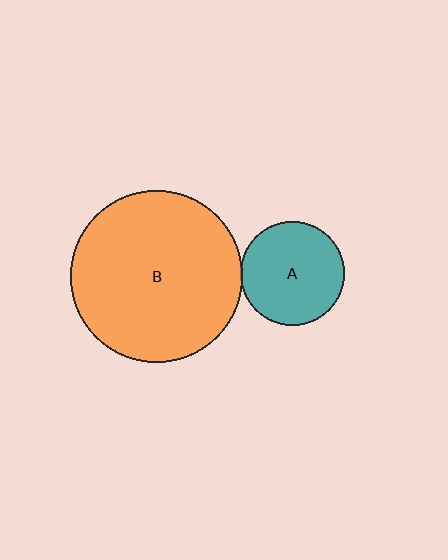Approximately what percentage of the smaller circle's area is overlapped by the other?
Approximately 5%.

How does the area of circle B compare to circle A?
Approximately 2.7 times.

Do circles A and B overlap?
Yes.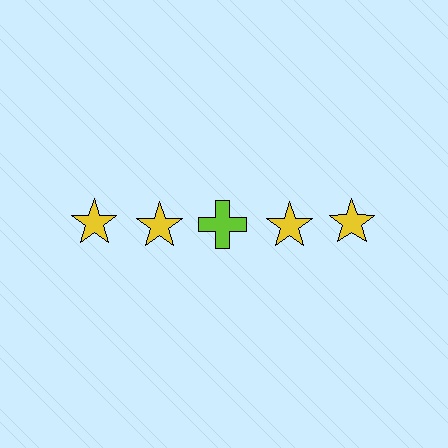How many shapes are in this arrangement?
There are 5 shapes arranged in a grid pattern.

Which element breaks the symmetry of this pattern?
The lime cross in the top row, center column breaks the symmetry. All other shapes are yellow stars.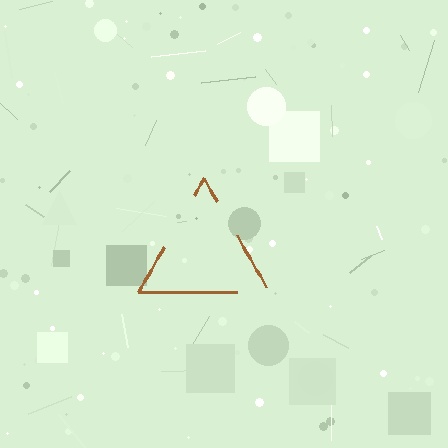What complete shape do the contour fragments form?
The contour fragments form a triangle.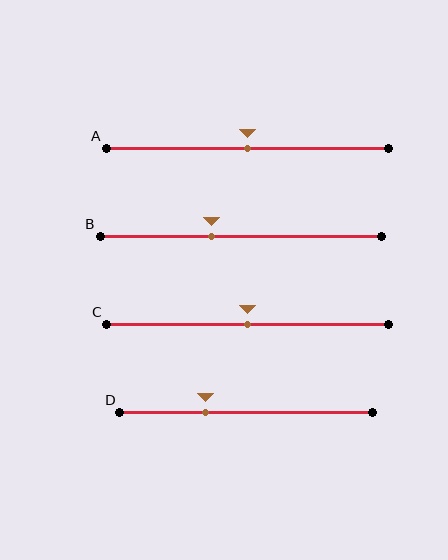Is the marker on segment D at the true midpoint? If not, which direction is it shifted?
No, the marker on segment D is shifted to the left by about 16% of the segment length.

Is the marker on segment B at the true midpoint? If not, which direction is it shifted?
No, the marker on segment B is shifted to the left by about 10% of the segment length.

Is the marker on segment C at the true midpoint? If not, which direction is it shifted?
Yes, the marker on segment C is at the true midpoint.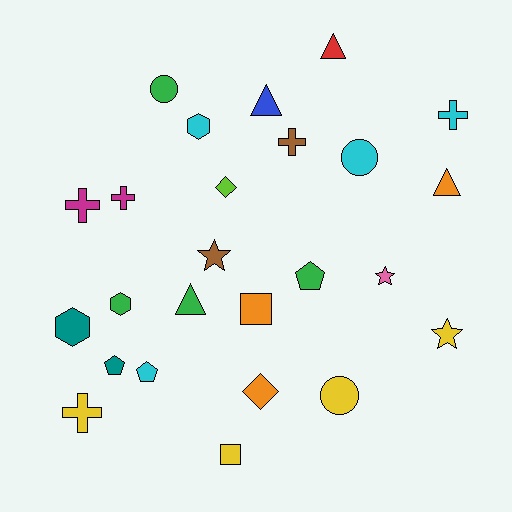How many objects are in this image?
There are 25 objects.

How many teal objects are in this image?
There are 2 teal objects.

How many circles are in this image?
There are 3 circles.